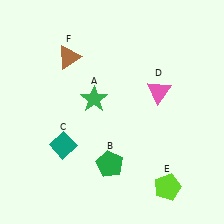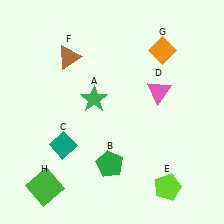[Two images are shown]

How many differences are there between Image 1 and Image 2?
There are 2 differences between the two images.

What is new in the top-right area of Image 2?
An orange diamond (G) was added in the top-right area of Image 2.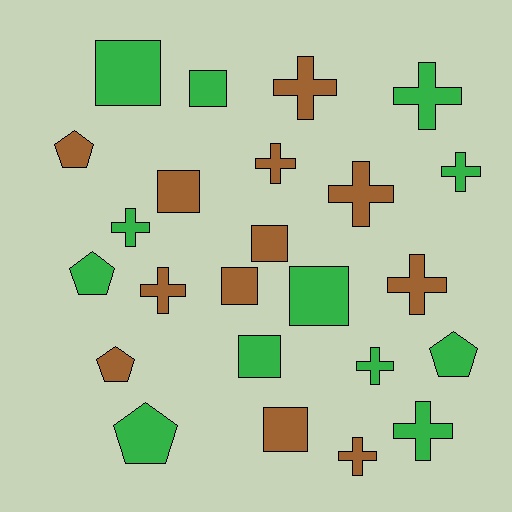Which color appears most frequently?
Brown, with 12 objects.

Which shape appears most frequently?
Cross, with 11 objects.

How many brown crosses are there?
There are 6 brown crosses.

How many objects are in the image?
There are 24 objects.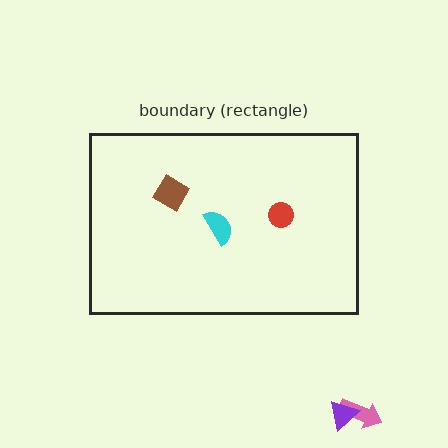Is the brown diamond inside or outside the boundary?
Inside.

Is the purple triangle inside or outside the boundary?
Outside.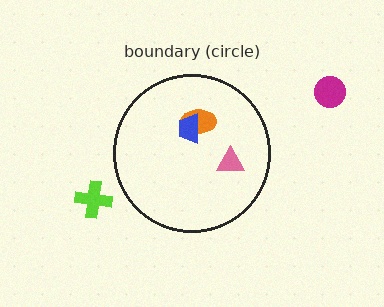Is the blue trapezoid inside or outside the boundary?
Inside.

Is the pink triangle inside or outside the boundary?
Inside.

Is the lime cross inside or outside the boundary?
Outside.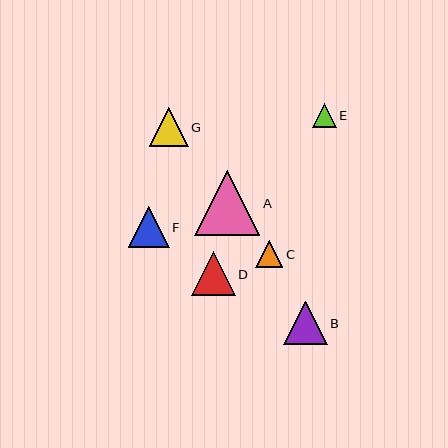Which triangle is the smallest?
Triangle E is the smallest with a size of approximately 23 pixels.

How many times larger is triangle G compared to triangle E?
Triangle G is approximately 1.7 times the size of triangle E.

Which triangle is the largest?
Triangle A is the largest with a size of approximately 65 pixels.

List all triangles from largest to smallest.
From largest to smallest: A, D, B, F, G, C, E.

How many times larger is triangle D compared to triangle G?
Triangle D is approximately 1.1 times the size of triangle G.